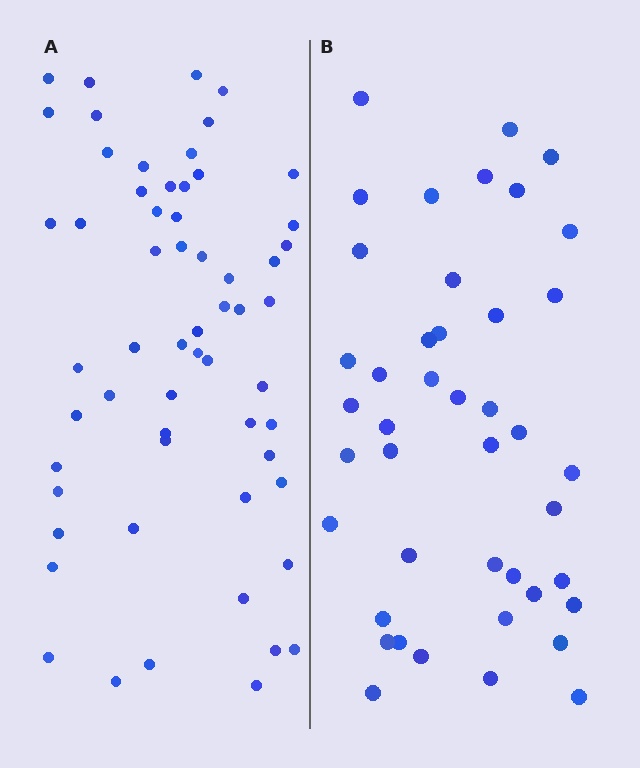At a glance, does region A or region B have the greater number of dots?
Region A (the left region) has more dots.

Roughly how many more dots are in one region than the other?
Region A has approximately 15 more dots than region B.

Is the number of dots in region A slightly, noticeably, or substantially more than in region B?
Region A has noticeably more, but not dramatically so. The ratio is roughly 1.4 to 1.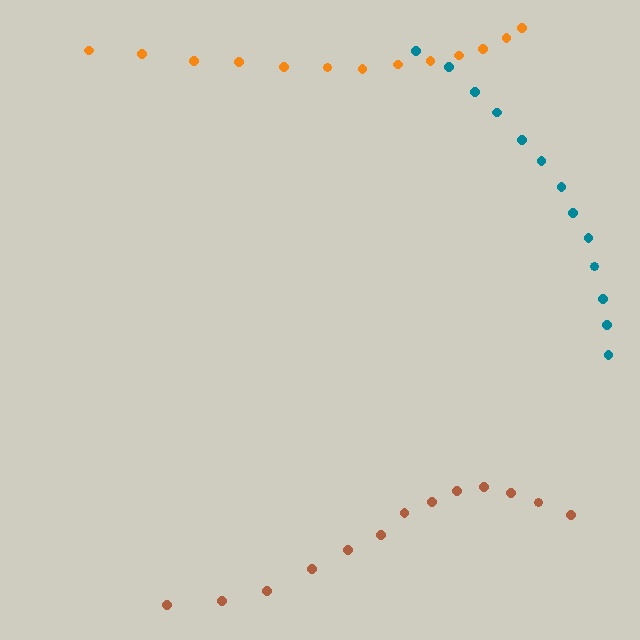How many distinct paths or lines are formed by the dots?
There are 3 distinct paths.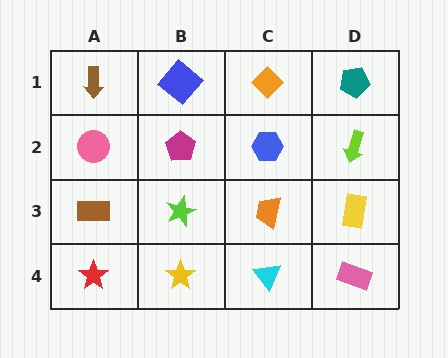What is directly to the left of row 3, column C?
A lime star.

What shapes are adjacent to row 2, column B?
A blue diamond (row 1, column B), a lime star (row 3, column B), a pink circle (row 2, column A), a blue hexagon (row 2, column C).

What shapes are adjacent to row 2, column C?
An orange diamond (row 1, column C), an orange trapezoid (row 3, column C), a magenta pentagon (row 2, column B), a lime arrow (row 2, column D).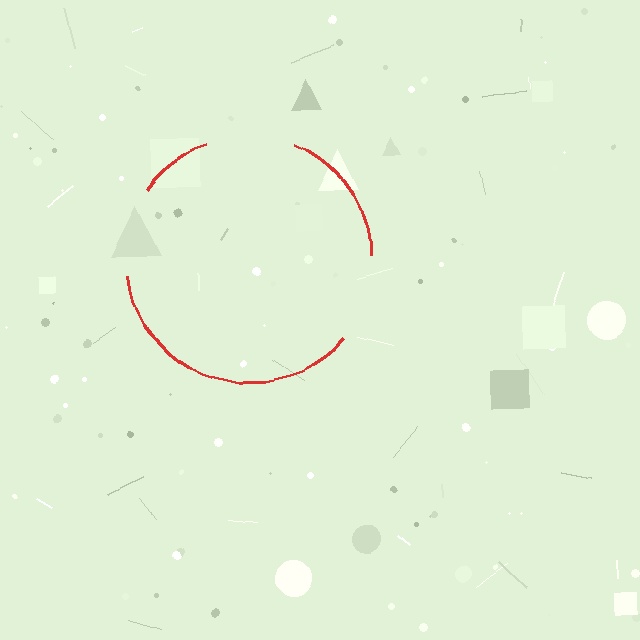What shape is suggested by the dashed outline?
The dashed outline suggests a circle.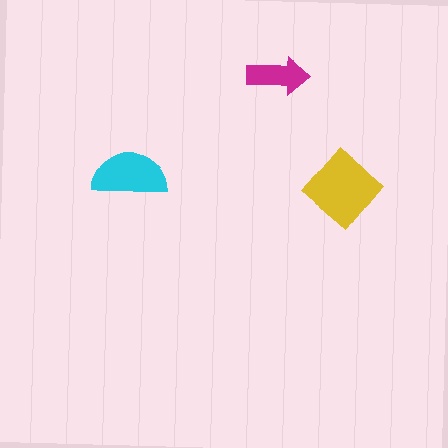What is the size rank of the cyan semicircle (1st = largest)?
2nd.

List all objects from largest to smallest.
The yellow diamond, the cyan semicircle, the magenta arrow.